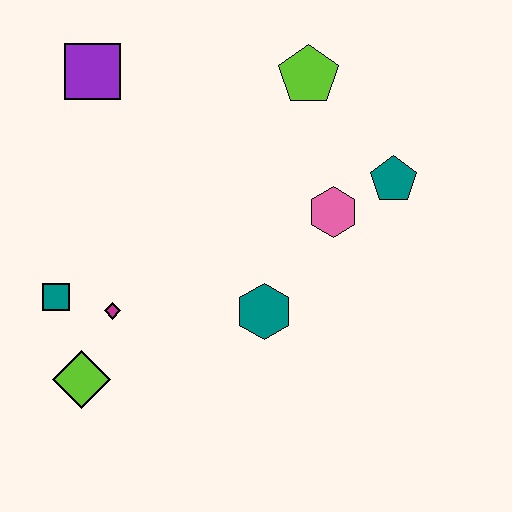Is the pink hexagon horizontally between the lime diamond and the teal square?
No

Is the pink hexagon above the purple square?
No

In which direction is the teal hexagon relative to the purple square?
The teal hexagon is below the purple square.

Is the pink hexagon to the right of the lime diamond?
Yes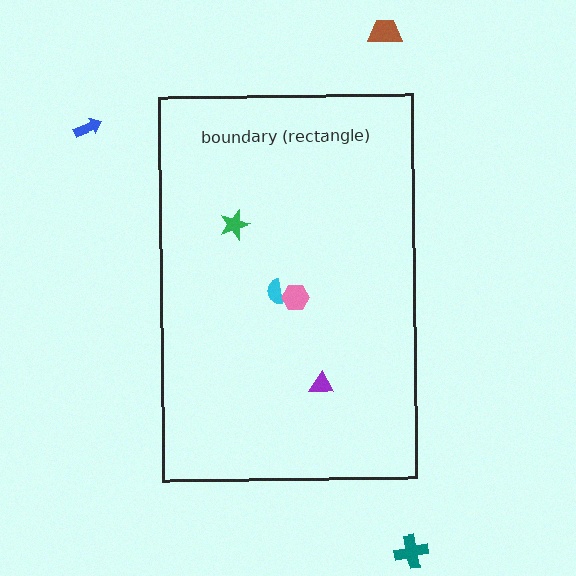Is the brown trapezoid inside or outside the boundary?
Outside.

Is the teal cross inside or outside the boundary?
Outside.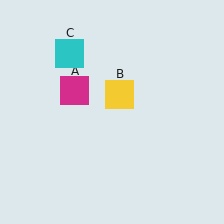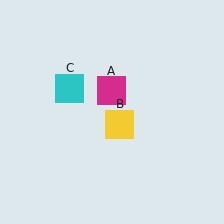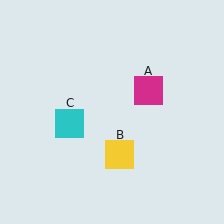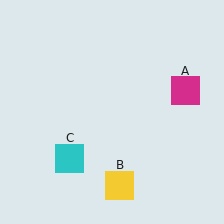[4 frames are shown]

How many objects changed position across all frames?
3 objects changed position: magenta square (object A), yellow square (object B), cyan square (object C).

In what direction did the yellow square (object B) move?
The yellow square (object B) moved down.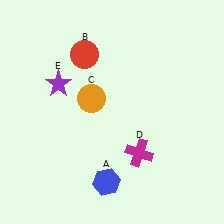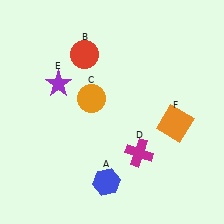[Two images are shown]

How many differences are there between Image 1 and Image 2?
There is 1 difference between the two images.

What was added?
An orange square (F) was added in Image 2.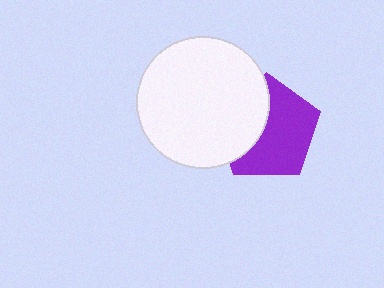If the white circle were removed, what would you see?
You would see the complete purple pentagon.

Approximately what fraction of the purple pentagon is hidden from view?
Roughly 39% of the purple pentagon is hidden behind the white circle.